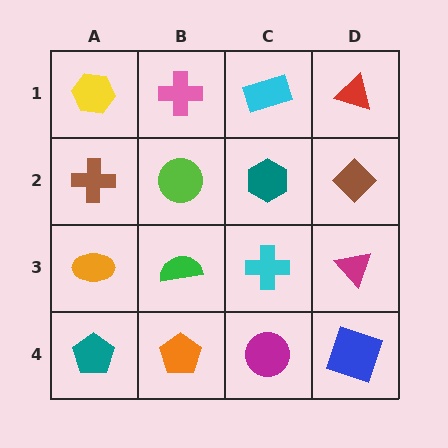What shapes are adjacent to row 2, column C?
A cyan rectangle (row 1, column C), a cyan cross (row 3, column C), a lime circle (row 2, column B), a brown diamond (row 2, column D).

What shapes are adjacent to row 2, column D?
A red triangle (row 1, column D), a magenta triangle (row 3, column D), a teal hexagon (row 2, column C).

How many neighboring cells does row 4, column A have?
2.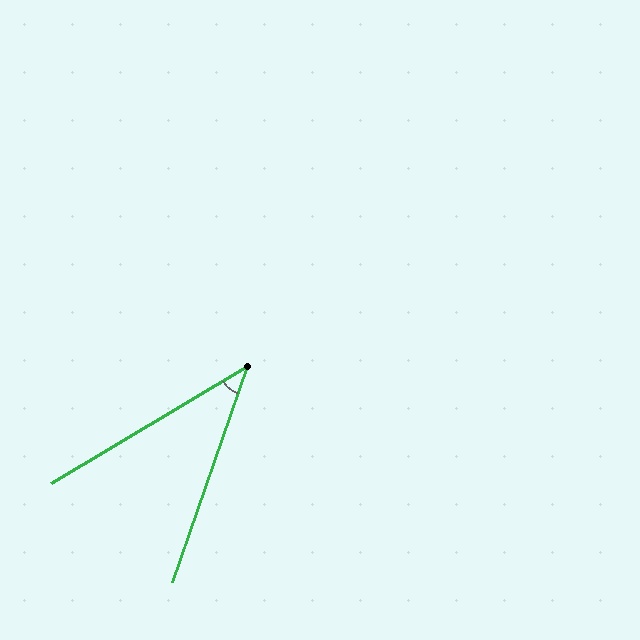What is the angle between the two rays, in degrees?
Approximately 40 degrees.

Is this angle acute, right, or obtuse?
It is acute.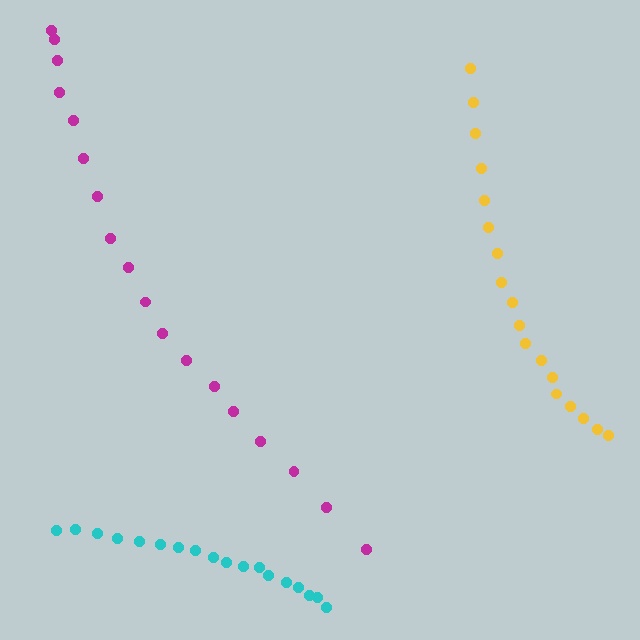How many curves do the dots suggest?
There are 3 distinct paths.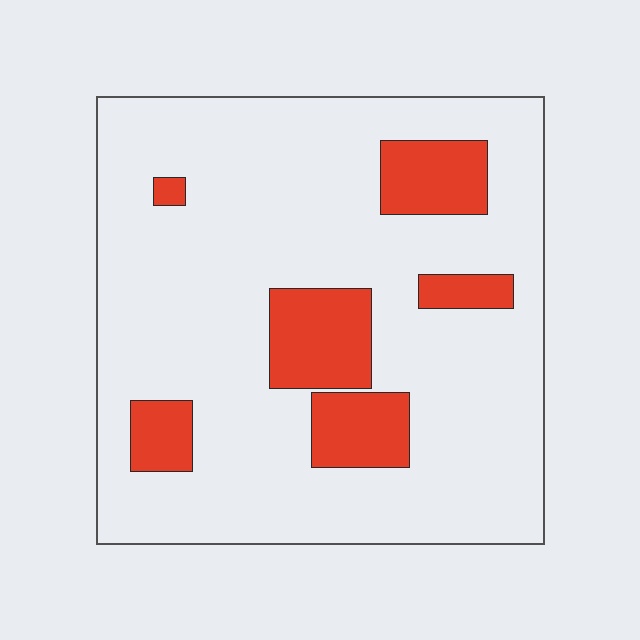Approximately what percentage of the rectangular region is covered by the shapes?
Approximately 15%.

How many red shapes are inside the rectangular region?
6.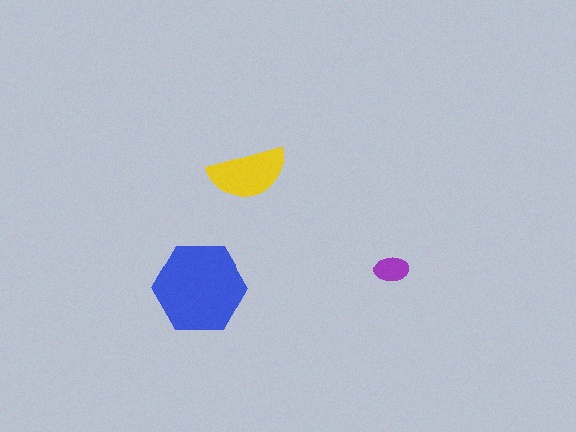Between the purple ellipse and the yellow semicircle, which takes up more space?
The yellow semicircle.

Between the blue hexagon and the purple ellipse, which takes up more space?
The blue hexagon.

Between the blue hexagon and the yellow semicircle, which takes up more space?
The blue hexagon.